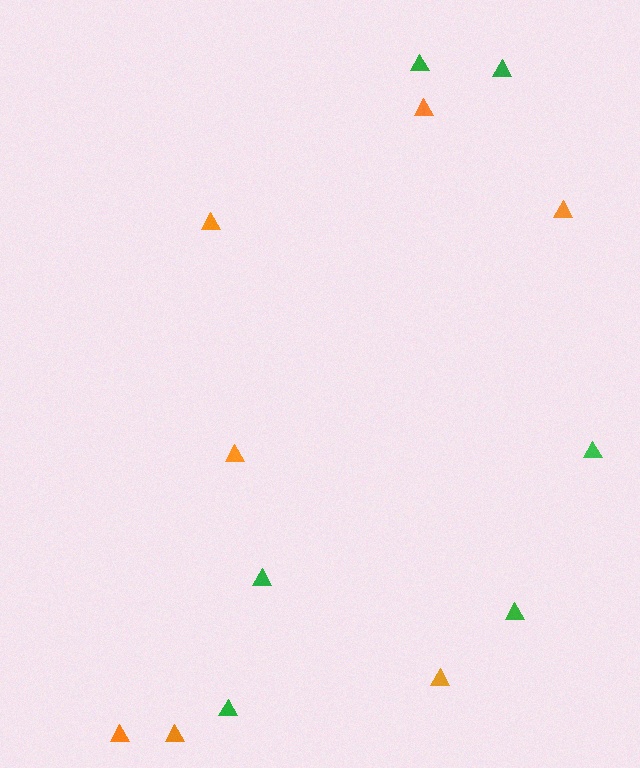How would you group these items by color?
There are 2 groups: one group of orange triangles (7) and one group of green triangles (6).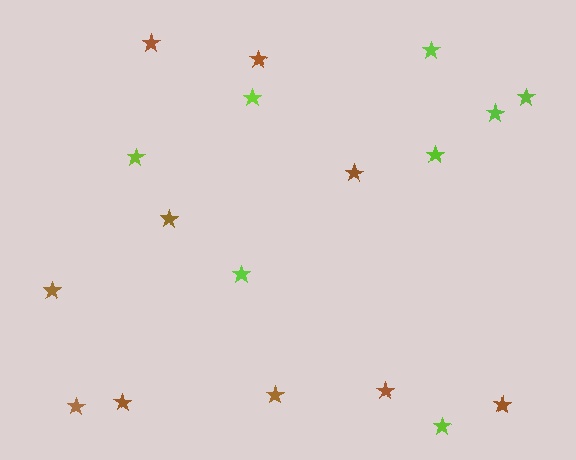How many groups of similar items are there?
There are 2 groups: one group of brown stars (10) and one group of lime stars (8).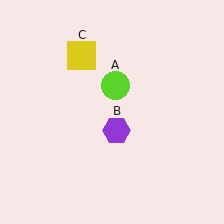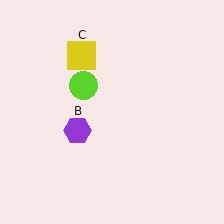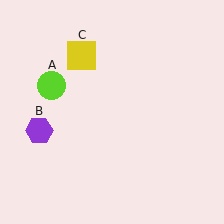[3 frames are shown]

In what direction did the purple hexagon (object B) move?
The purple hexagon (object B) moved left.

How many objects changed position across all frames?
2 objects changed position: lime circle (object A), purple hexagon (object B).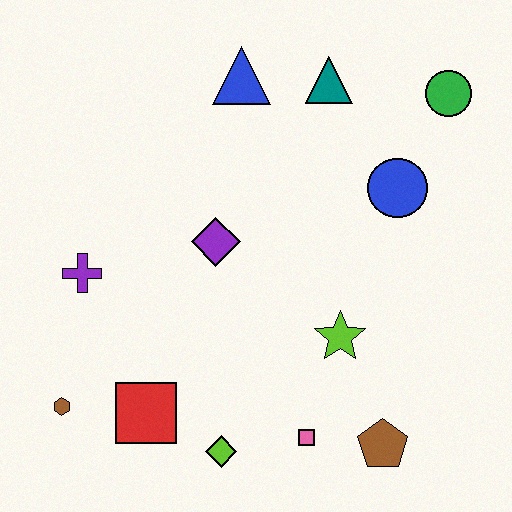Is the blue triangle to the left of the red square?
No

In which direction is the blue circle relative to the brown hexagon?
The blue circle is to the right of the brown hexagon.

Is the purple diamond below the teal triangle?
Yes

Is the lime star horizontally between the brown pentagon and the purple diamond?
Yes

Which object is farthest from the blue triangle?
The brown pentagon is farthest from the blue triangle.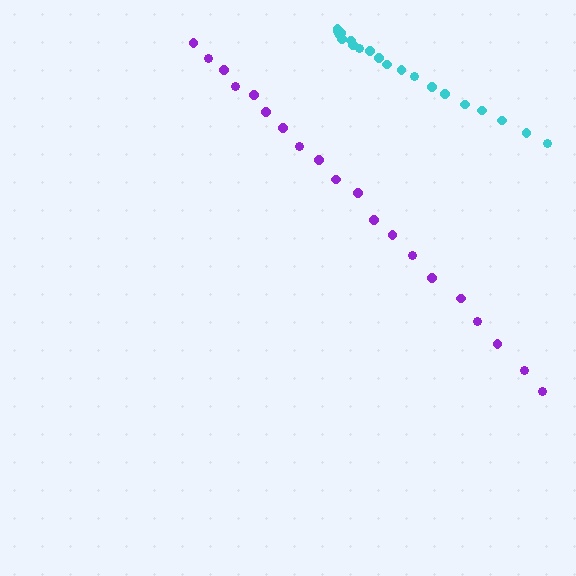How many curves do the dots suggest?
There are 2 distinct paths.